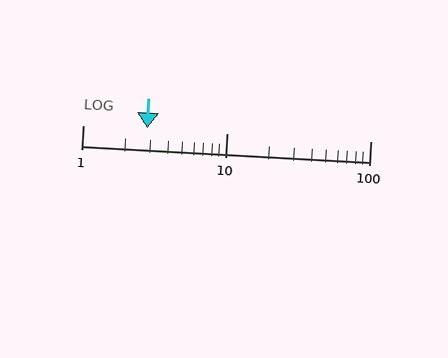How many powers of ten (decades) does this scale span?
The scale spans 2 decades, from 1 to 100.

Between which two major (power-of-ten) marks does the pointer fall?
The pointer is between 1 and 10.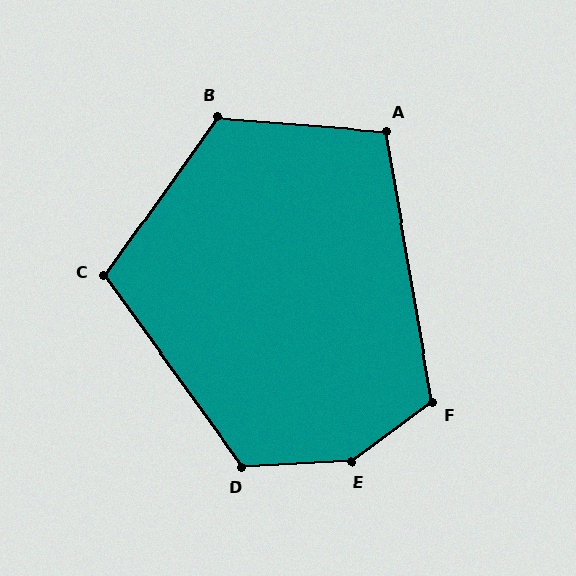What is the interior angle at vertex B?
Approximately 121 degrees (obtuse).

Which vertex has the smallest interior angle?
A, at approximately 105 degrees.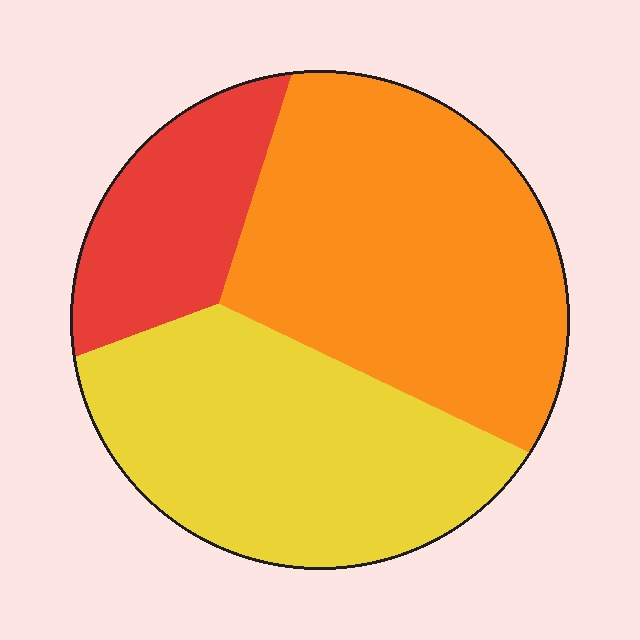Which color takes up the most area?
Orange, at roughly 45%.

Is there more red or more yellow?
Yellow.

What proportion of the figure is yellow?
Yellow covers around 40% of the figure.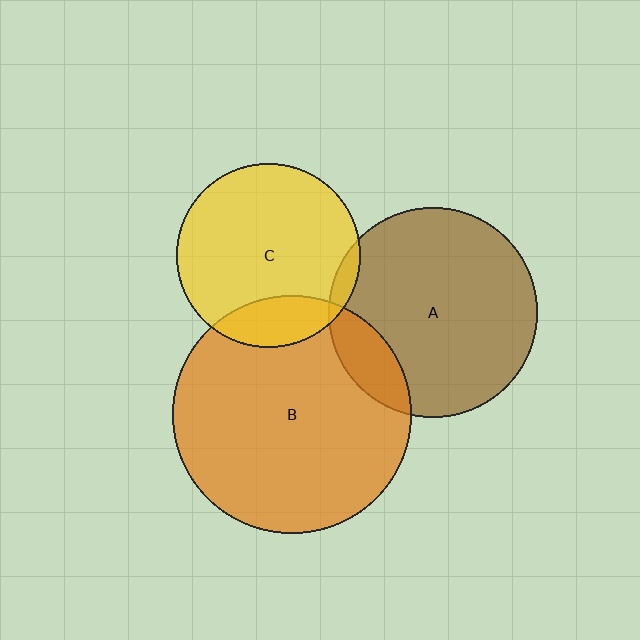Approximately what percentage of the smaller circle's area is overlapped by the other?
Approximately 20%.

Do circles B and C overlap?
Yes.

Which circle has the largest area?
Circle B (orange).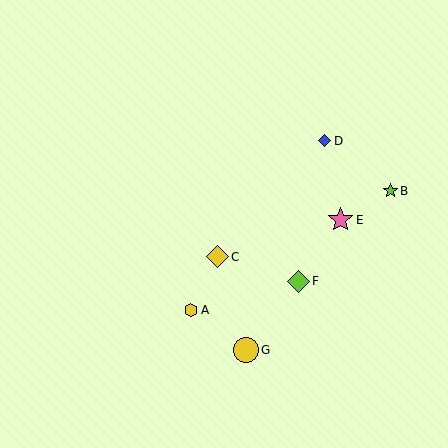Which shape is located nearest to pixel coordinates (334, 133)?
The blue diamond (labeled D) at (325, 141) is nearest to that location.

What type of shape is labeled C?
Shape C is a yellow diamond.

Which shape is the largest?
The pink star (labeled E) is the largest.